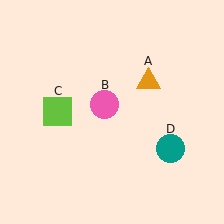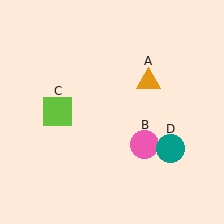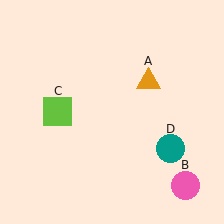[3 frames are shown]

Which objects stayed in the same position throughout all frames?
Orange triangle (object A) and lime square (object C) and teal circle (object D) remained stationary.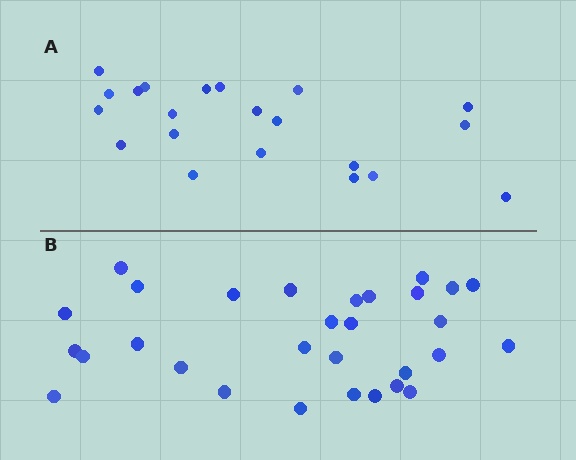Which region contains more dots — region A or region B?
Region B (the bottom region) has more dots.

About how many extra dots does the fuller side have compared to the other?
Region B has roughly 8 or so more dots than region A.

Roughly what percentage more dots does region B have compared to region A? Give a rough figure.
About 45% more.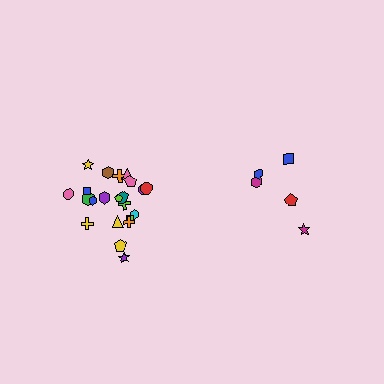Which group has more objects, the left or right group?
The left group.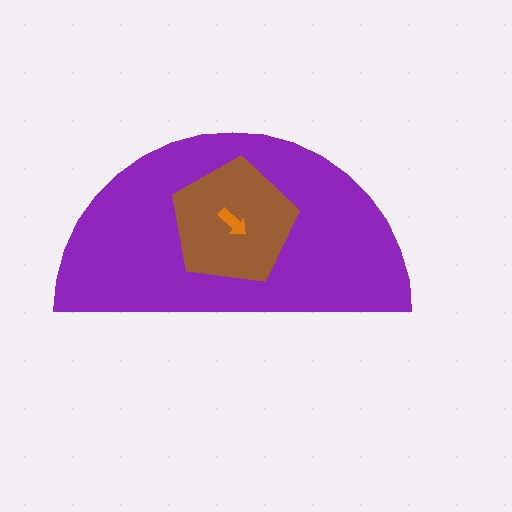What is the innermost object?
The orange arrow.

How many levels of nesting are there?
3.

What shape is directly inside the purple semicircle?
The brown pentagon.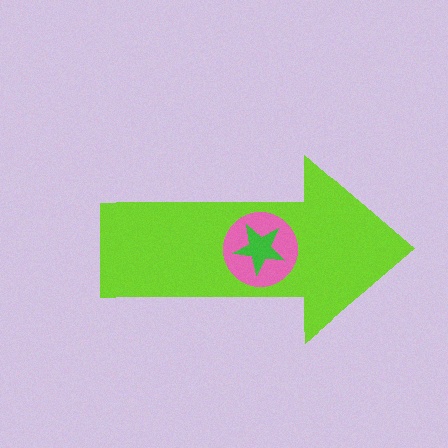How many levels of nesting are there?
3.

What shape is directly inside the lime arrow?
The pink circle.